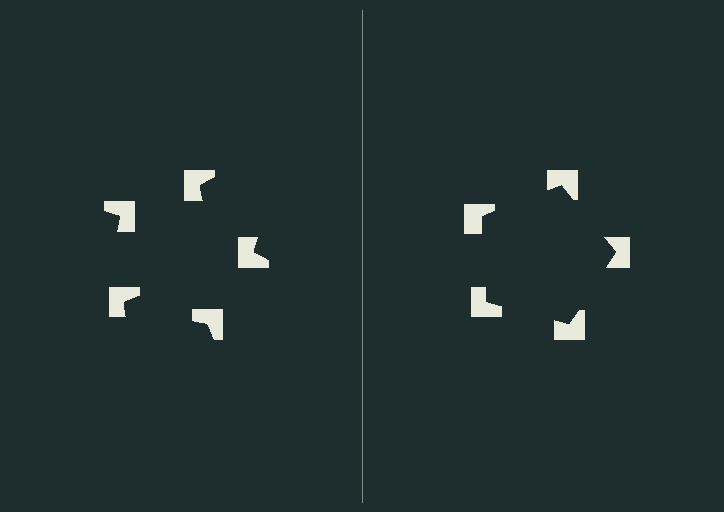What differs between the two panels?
The notched squares are positioned identically on both sides; only the wedge orientations differ. On the right they align to a pentagon; on the left they are misaligned.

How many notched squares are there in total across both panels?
10 — 5 on each side.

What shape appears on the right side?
An illusory pentagon.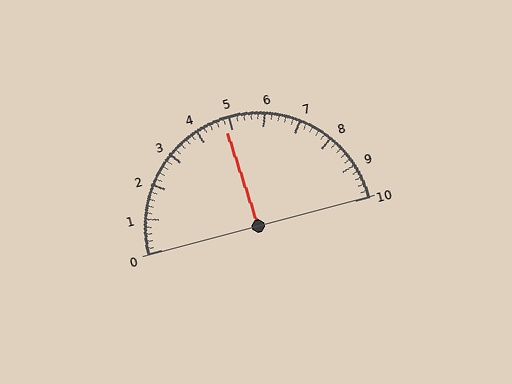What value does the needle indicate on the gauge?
The needle indicates approximately 4.8.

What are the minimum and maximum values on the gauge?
The gauge ranges from 0 to 10.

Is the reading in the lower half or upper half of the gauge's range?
The reading is in the lower half of the range (0 to 10).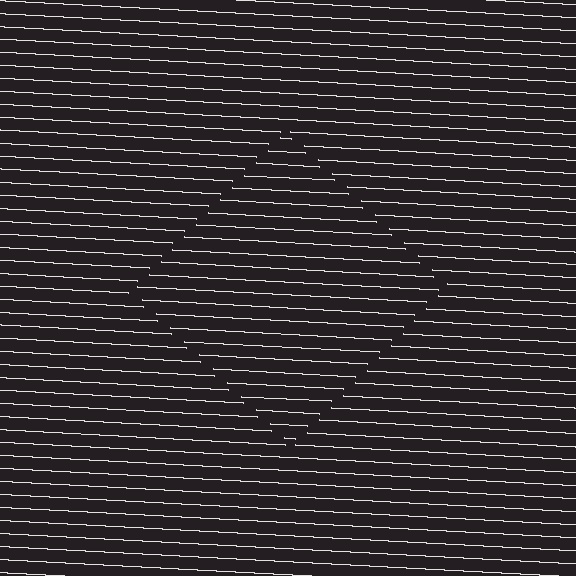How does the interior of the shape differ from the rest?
The interior of the shape contains the same grating, shifted by half a period — the contour is defined by the phase discontinuity where line-ends from the inner and outer gratings abut.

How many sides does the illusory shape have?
4 sides — the line-ends trace a square.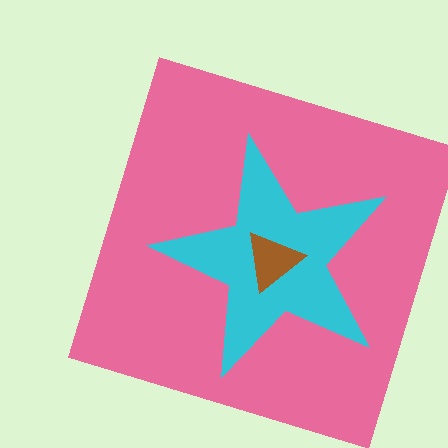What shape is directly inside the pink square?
The cyan star.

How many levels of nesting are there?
3.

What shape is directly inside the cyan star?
The brown triangle.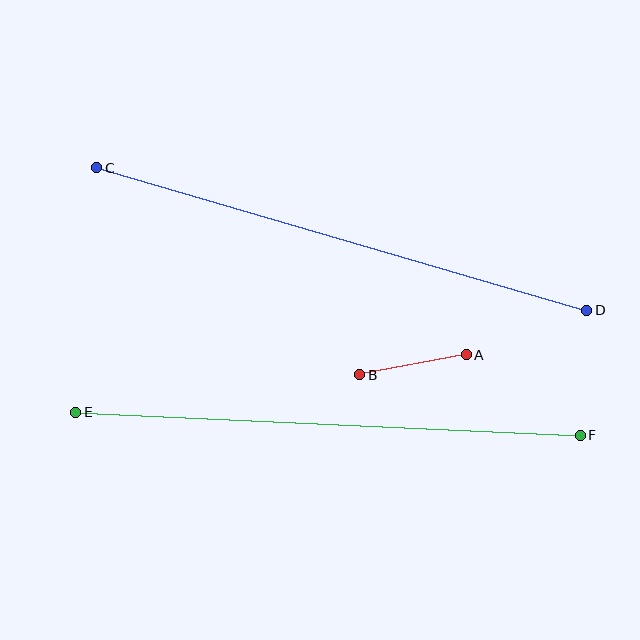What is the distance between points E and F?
The distance is approximately 505 pixels.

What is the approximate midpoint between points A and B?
The midpoint is at approximately (413, 365) pixels.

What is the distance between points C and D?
The distance is approximately 510 pixels.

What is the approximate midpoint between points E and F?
The midpoint is at approximately (328, 424) pixels.